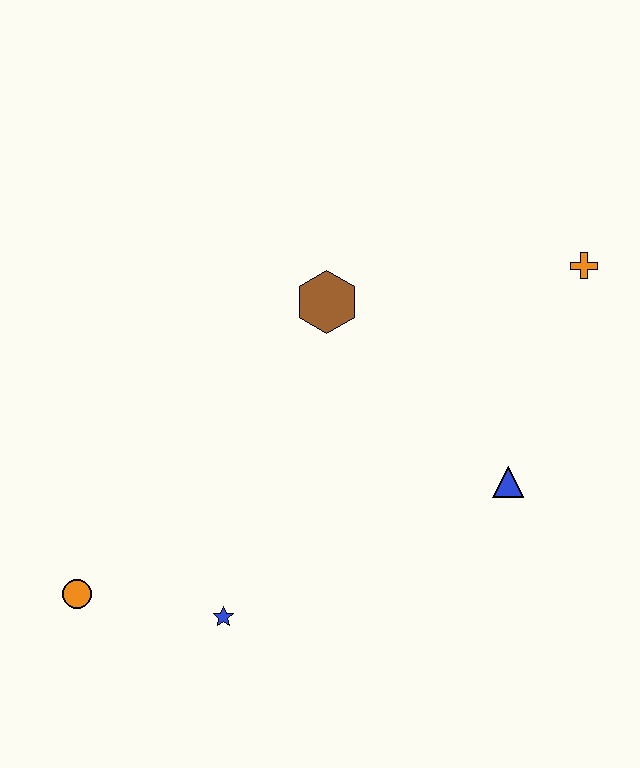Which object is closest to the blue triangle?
The orange cross is closest to the blue triangle.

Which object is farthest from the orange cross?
The orange circle is farthest from the orange cross.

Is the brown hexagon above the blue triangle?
Yes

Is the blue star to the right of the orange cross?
No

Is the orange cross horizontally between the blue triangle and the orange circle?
No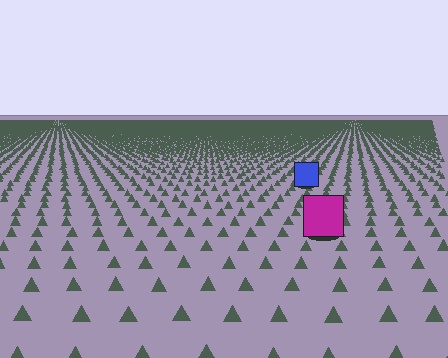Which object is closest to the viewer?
The magenta square is closest. The texture marks near it are larger and more spread out.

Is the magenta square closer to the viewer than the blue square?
Yes. The magenta square is closer — you can tell from the texture gradient: the ground texture is coarser near it.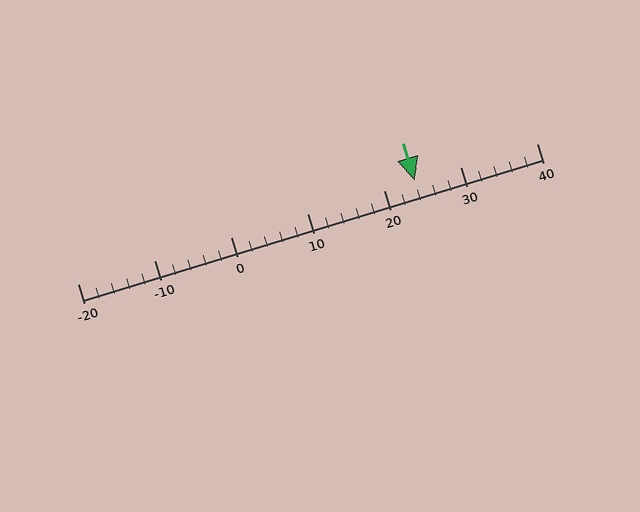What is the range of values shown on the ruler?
The ruler shows values from -20 to 40.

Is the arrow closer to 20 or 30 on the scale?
The arrow is closer to 20.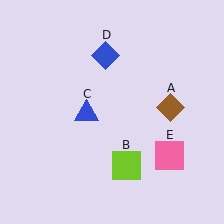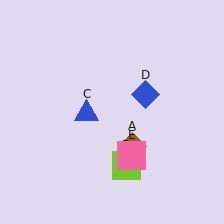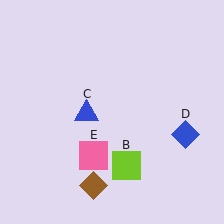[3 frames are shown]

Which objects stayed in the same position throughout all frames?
Lime square (object B) and blue triangle (object C) remained stationary.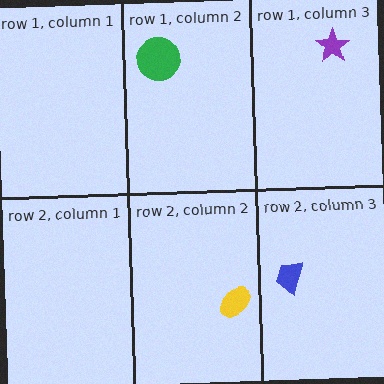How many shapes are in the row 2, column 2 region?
1.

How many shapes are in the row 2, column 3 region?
1.